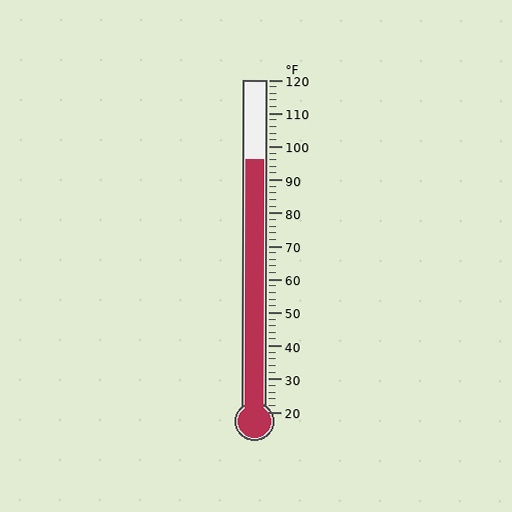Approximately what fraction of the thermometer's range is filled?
The thermometer is filled to approximately 75% of its range.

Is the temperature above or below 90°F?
The temperature is above 90°F.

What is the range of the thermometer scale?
The thermometer scale ranges from 20°F to 120°F.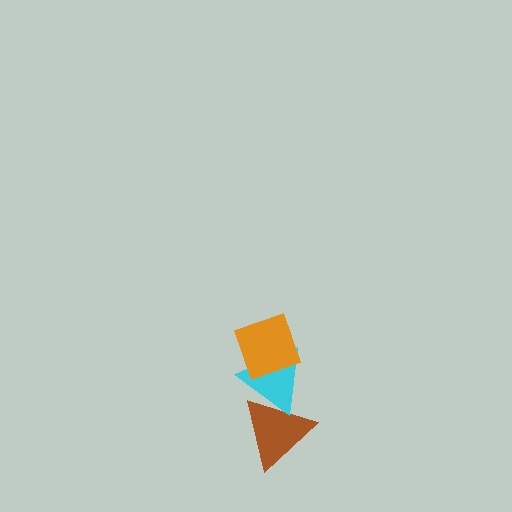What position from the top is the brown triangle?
The brown triangle is 3rd from the top.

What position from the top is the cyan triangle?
The cyan triangle is 2nd from the top.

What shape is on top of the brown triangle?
The cyan triangle is on top of the brown triangle.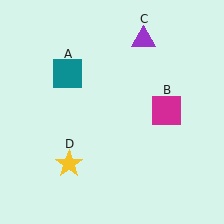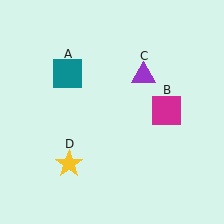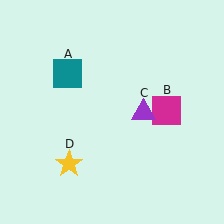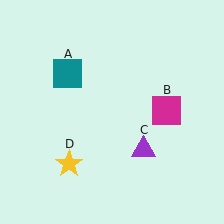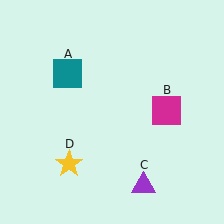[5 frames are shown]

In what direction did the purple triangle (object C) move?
The purple triangle (object C) moved down.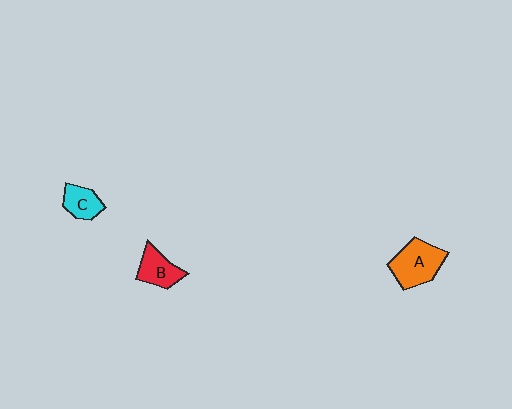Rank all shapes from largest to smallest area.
From largest to smallest: A (orange), B (red), C (cyan).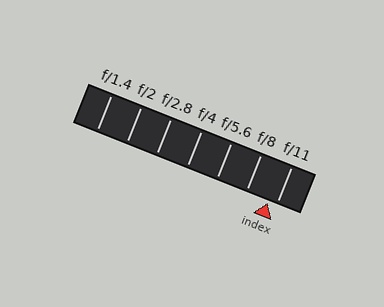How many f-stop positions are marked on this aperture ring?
There are 7 f-stop positions marked.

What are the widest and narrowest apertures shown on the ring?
The widest aperture shown is f/1.4 and the narrowest is f/11.